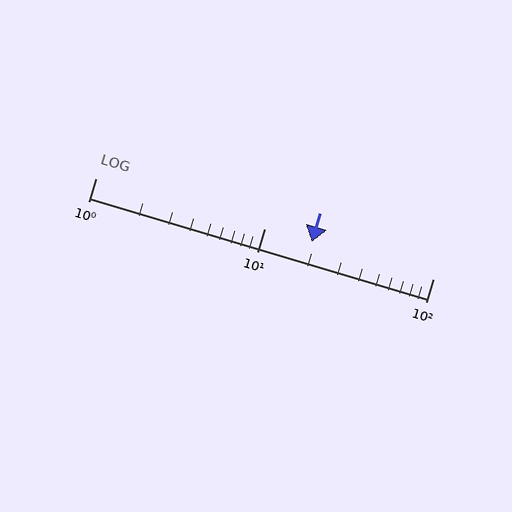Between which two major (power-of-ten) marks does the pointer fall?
The pointer is between 10 and 100.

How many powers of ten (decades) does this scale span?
The scale spans 2 decades, from 1 to 100.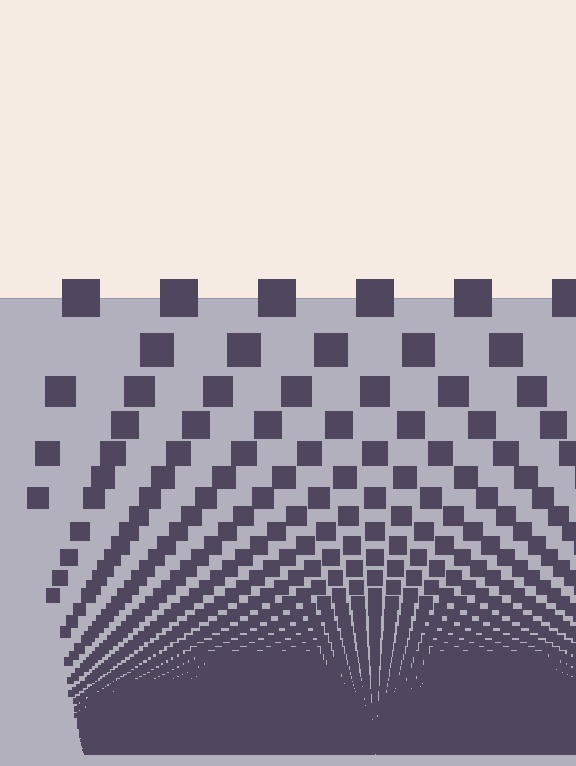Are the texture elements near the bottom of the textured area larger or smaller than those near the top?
Smaller. The gradient is inverted — elements near the bottom are smaller and denser.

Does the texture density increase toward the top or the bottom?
Density increases toward the bottom.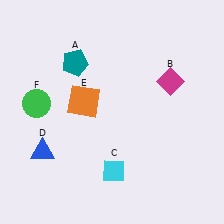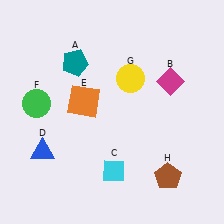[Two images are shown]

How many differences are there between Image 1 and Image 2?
There are 2 differences between the two images.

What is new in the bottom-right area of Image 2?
A brown pentagon (H) was added in the bottom-right area of Image 2.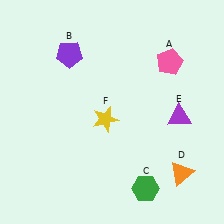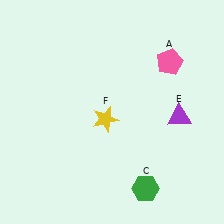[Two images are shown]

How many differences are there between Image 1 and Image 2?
There are 2 differences between the two images.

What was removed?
The orange triangle (D), the purple pentagon (B) were removed in Image 2.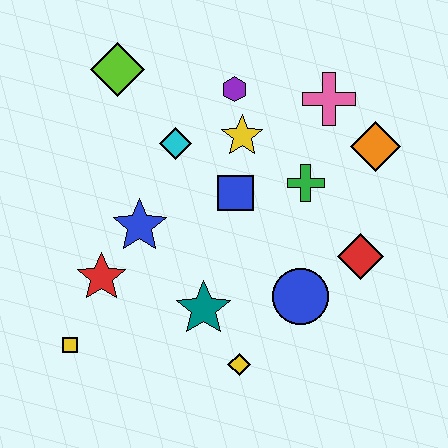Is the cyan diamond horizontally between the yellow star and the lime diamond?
Yes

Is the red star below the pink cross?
Yes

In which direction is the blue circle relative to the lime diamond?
The blue circle is below the lime diamond.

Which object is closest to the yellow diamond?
The teal star is closest to the yellow diamond.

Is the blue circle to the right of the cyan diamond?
Yes